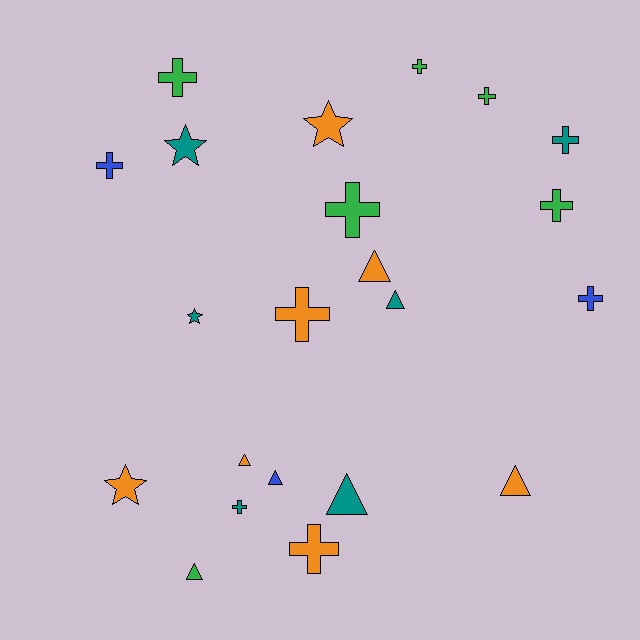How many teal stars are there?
There are 2 teal stars.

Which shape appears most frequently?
Cross, with 11 objects.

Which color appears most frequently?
Orange, with 7 objects.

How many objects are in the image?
There are 22 objects.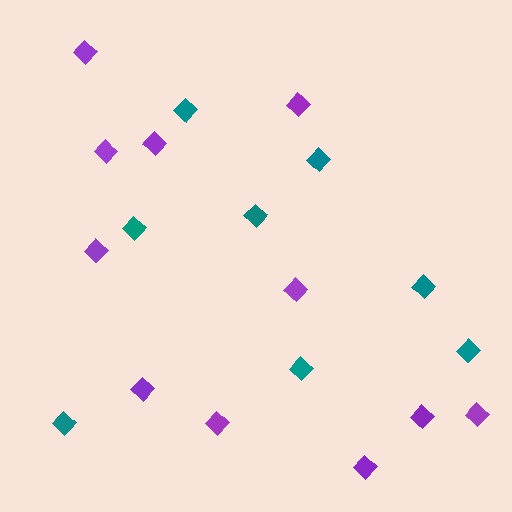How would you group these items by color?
There are 2 groups: one group of teal diamonds (8) and one group of purple diamonds (11).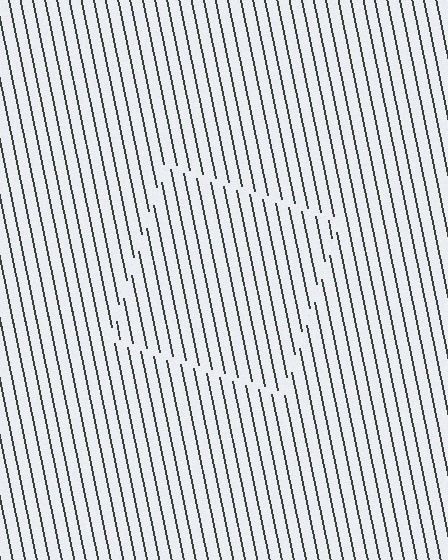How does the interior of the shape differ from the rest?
The interior of the shape contains the same grating, shifted by half a period — the contour is defined by the phase discontinuity where line-ends from the inner and outer gratings abut.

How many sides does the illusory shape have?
4 sides — the line-ends trace a square.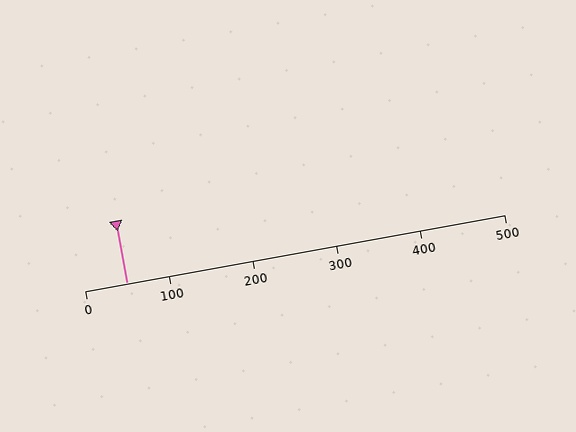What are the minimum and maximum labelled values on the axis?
The axis runs from 0 to 500.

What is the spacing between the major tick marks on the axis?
The major ticks are spaced 100 apart.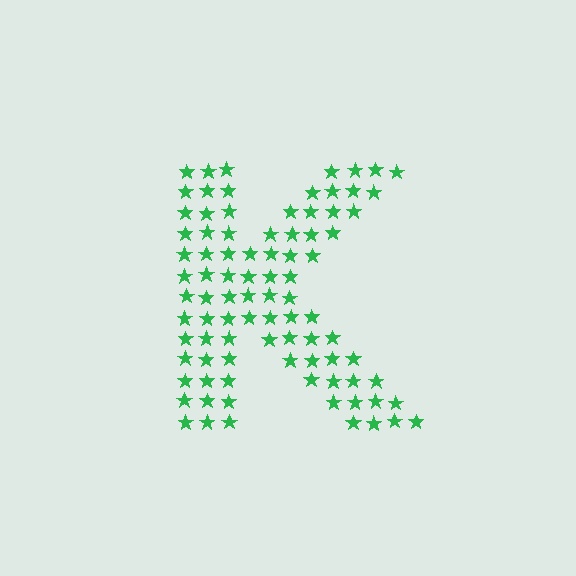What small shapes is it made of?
It is made of small stars.